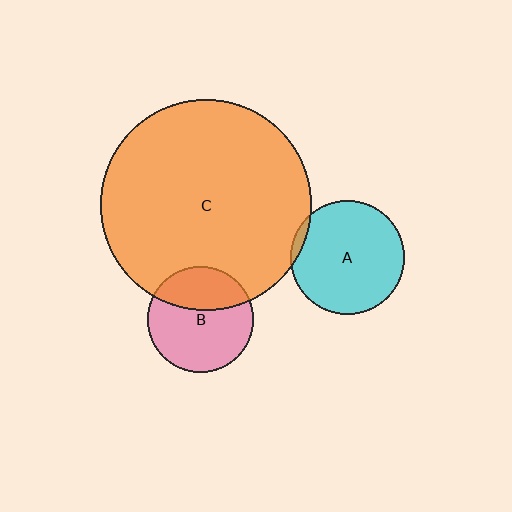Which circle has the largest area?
Circle C (orange).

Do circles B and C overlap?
Yes.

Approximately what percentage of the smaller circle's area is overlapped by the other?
Approximately 35%.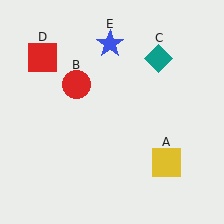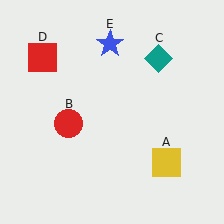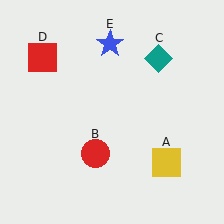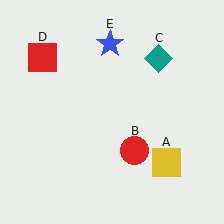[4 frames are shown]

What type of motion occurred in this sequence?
The red circle (object B) rotated counterclockwise around the center of the scene.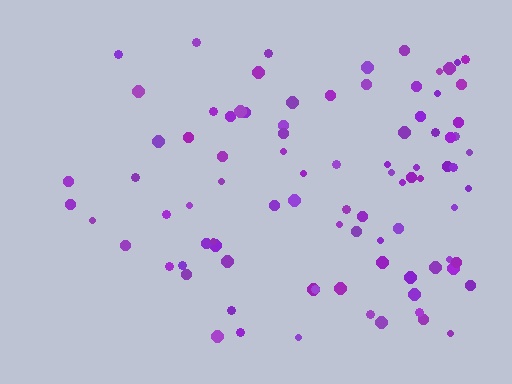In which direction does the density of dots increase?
From left to right, with the right side densest.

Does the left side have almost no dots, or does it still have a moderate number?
Still a moderate number, just noticeably fewer than the right.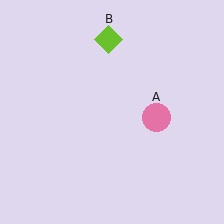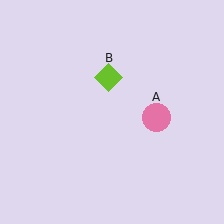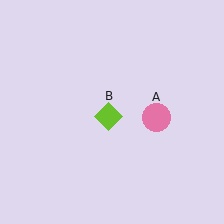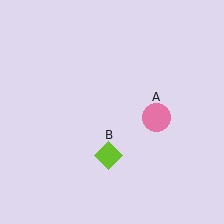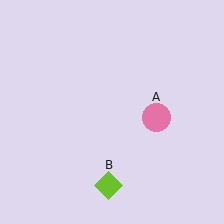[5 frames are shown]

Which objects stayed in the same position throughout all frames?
Pink circle (object A) remained stationary.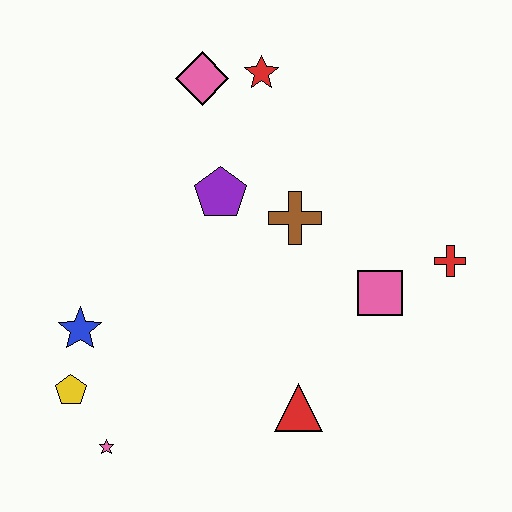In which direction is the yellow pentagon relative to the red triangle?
The yellow pentagon is to the left of the red triangle.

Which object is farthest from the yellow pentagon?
The red cross is farthest from the yellow pentagon.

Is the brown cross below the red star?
Yes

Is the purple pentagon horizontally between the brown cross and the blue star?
Yes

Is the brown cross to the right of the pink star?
Yes